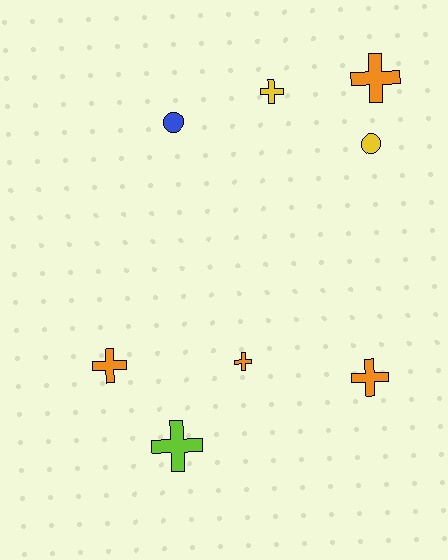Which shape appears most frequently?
Cross, with 6 objects.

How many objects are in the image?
There are 8 objects.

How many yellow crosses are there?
There is 1 yellow cross.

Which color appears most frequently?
Orange, with 4 objects.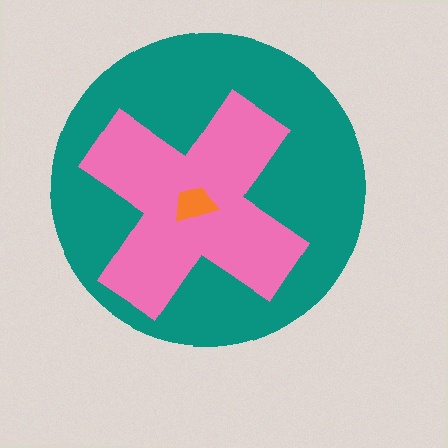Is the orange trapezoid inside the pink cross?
Yes.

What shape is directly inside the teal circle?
The pink cross.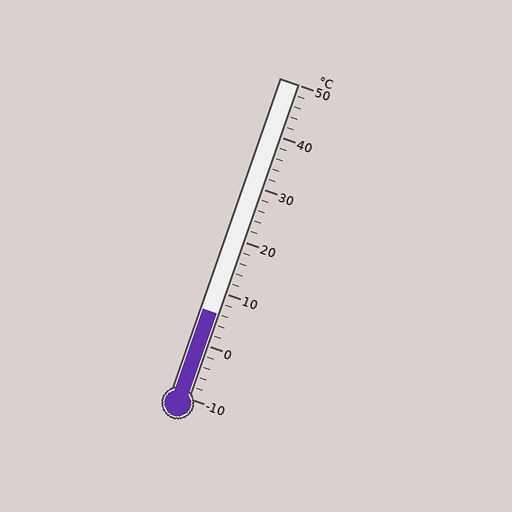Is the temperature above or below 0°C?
The temperature is above 0°C.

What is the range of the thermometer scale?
The thermometer scale ranges from -10°C to 50°C.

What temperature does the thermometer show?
The thermometer shows approximately 6°C.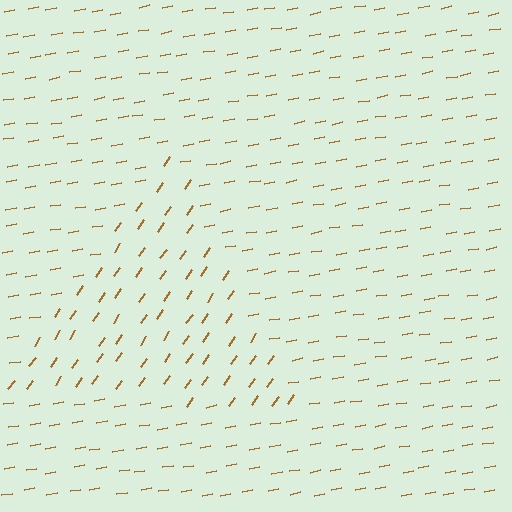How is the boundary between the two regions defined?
The boundary is defined purely by a change in line orientation (approximately 45 degrees difference). All lines are the same color and thickness.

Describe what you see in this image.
The image is filled with small brown line segments. A triangle region in the image has lines oriented differently from the surrounding lines, creating a visible texture boundary.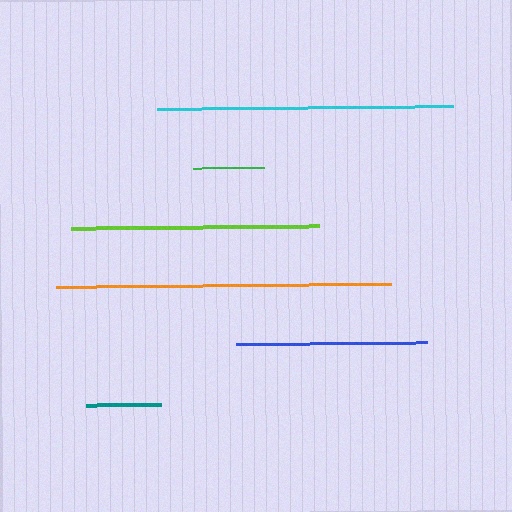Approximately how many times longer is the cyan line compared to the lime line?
The cyan line is approximately 1.2 times the length of the lime line.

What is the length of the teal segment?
The teal segment is approximately 76 pixels long.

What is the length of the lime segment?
The lime segment is approximately 248 pixels long.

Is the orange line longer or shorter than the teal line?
The orange line is longer than the teal line.